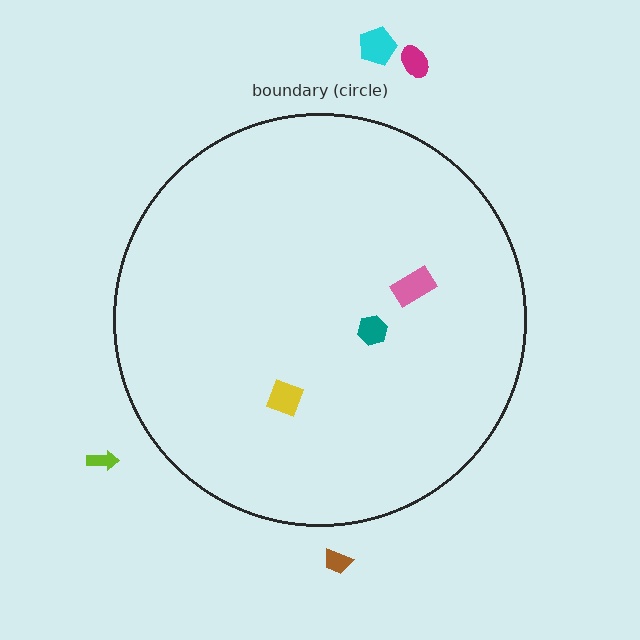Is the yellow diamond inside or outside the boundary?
Inside.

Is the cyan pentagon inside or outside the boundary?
Outside.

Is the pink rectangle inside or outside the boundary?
Inside.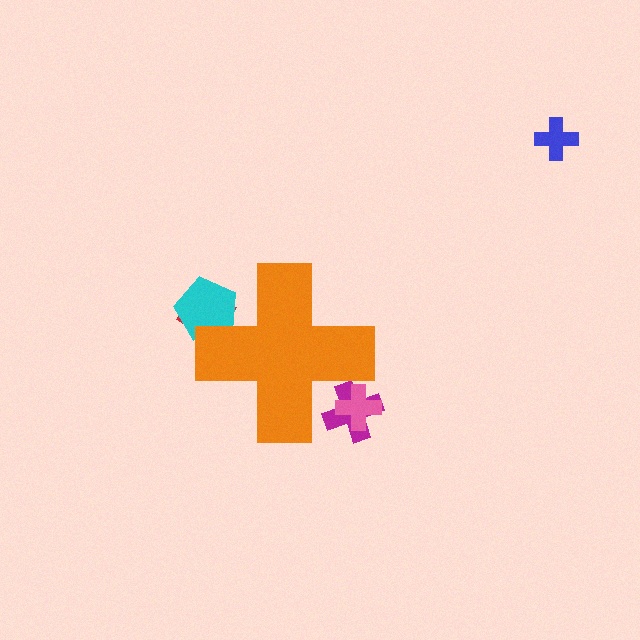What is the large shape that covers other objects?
An orange cross.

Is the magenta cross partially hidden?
Yes, the magenta cross is partially hidden behind the orange cross.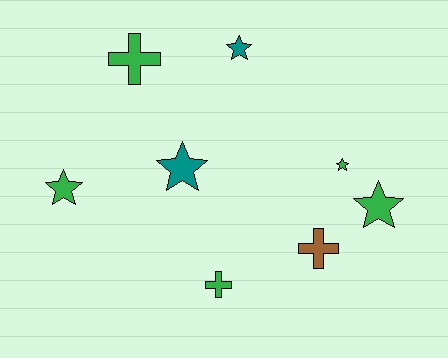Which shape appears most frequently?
Star, with 5 objects.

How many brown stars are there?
There are no brown stars.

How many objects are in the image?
There are 8 objects.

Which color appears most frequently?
Green, with 5 objects.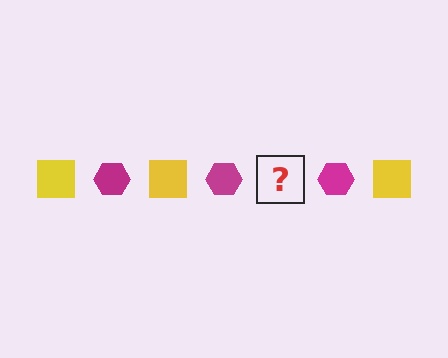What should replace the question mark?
The question mark should be replaced with a yellow square.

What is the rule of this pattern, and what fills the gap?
The rule is that the pattern alternates between yellow square and magenta hexagon. The gap should be filled with a yellow square.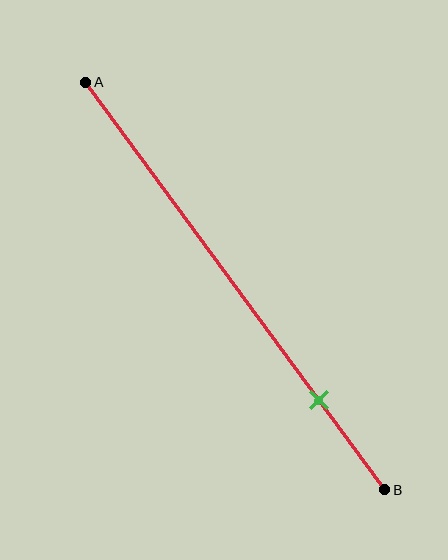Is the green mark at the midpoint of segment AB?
No, the mark is at about 80% from A, not at the 50% midpoint.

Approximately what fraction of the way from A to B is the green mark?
The green mark is approximately 80% of the way from A to B.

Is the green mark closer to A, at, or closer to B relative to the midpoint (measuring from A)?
The green mark is closer to point B than the midpoint of segment AB.